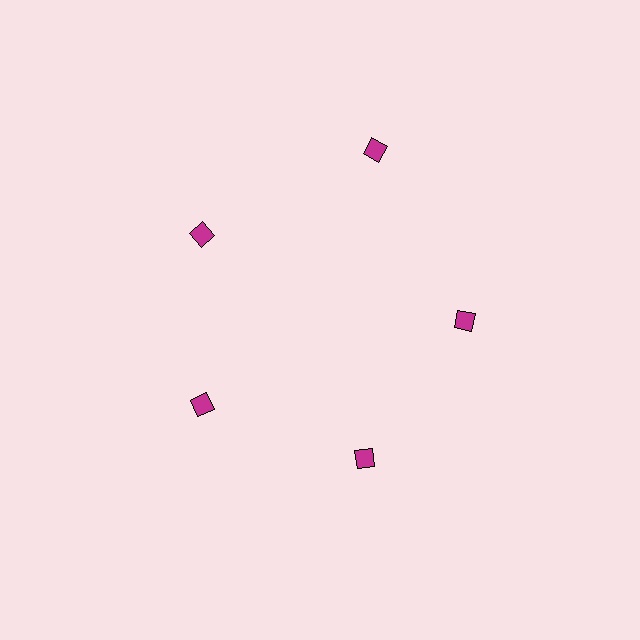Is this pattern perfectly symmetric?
No. The 5 magenta squares are arranged in a ring, but one element near the 1 o'clock position is pushed outward from the center, breaking the 5-fold rotational symmetry.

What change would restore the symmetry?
The symmetry would be restored by moving it inward, back onto the ring so that all 5 squares sit at equal angles and equal distance from the center.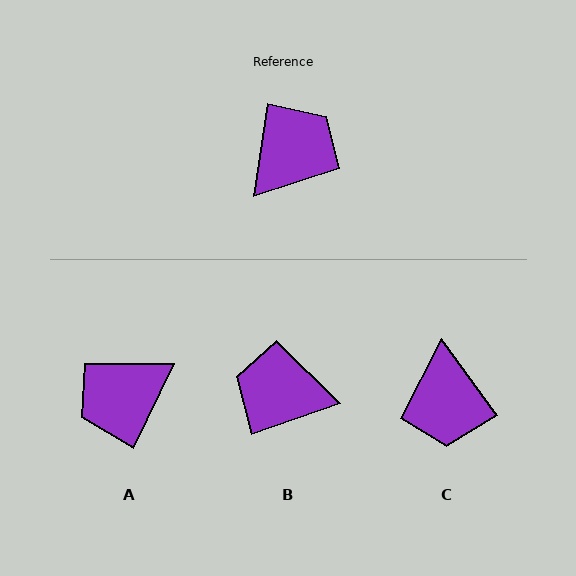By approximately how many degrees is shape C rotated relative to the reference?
Approximately 135 degrees clockwise.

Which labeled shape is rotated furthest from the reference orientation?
A, about 163 degrees away.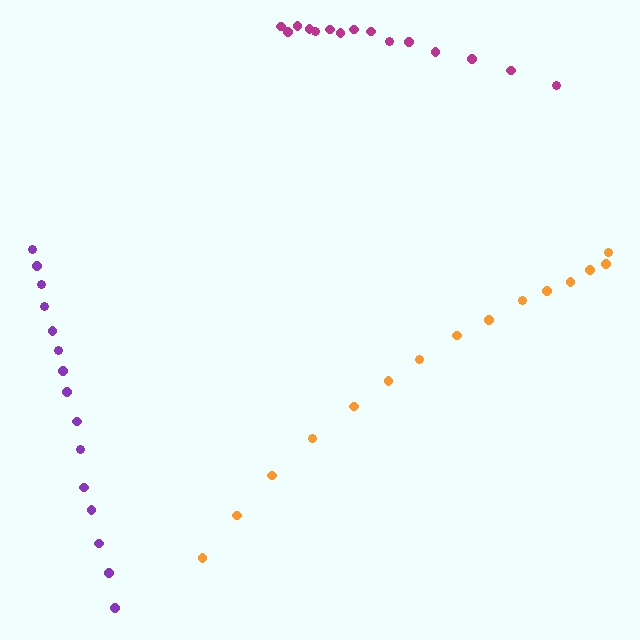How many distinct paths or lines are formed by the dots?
There are 3 distinct paths.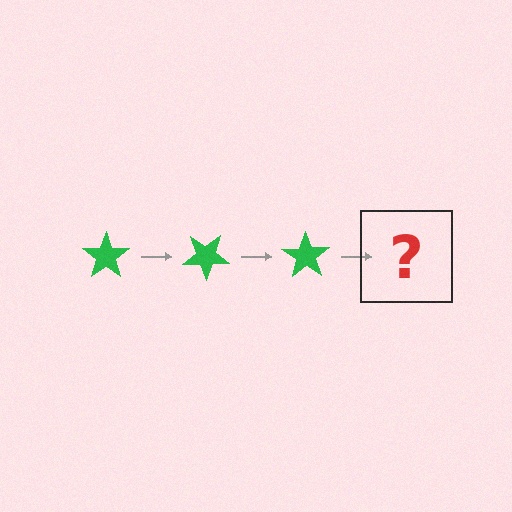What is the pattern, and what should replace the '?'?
The pattern is that the star rotates 35 degrees each step. The '?' should be a green star rotated 105 degrees.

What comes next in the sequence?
The next element should be a green star rotated 105 degrees.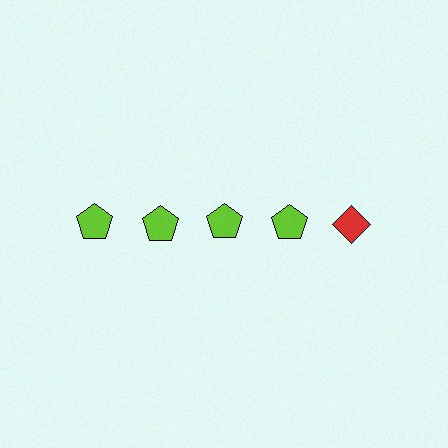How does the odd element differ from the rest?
It differs in both color (red instead of lime) and shape (diamond instead of pentagon).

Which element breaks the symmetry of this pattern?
The red diamond in the top row, rightmost column breaks the symmetry. All other shapes are lime pentagons.